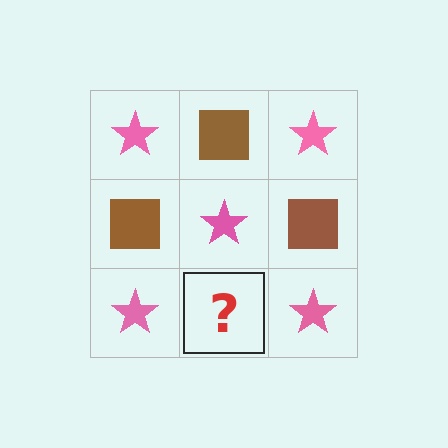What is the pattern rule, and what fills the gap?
The rule is that it alternates pink star and brown square in a checkerboard pattern. The gap should be filled with a brown square.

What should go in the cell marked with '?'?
The missing cell should contain a brown square.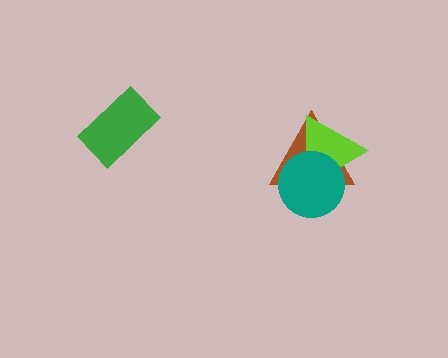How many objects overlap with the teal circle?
2 objects overlap with the teal circle.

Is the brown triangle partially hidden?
Yes, it is partially covered by another shape.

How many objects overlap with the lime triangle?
2 objects overlap with the lime triangle.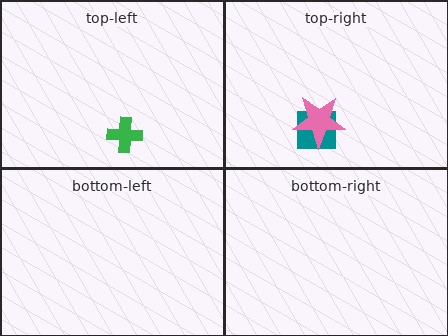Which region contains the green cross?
The top-left region.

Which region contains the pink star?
The top-right region.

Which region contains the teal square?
The top-right region.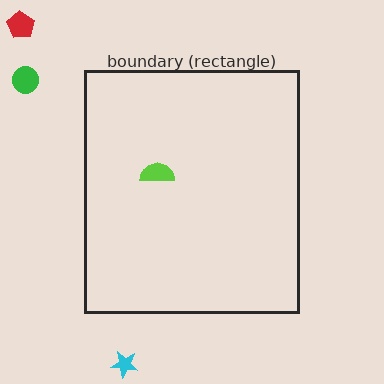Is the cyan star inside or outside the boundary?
Outside.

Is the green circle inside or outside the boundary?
Outside.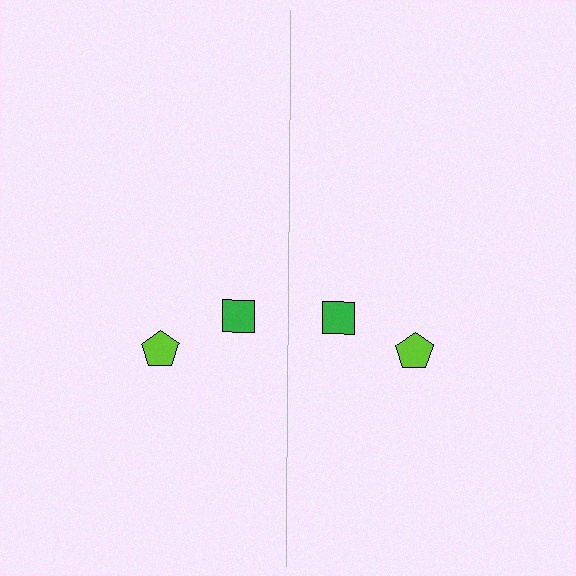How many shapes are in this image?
There are 4 shapes in this image.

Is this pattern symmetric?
Yes, this pattern has bilateral (reflection) symmetry.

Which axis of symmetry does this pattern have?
The pattern has a vertical axis of symmetry running through the center of the image.